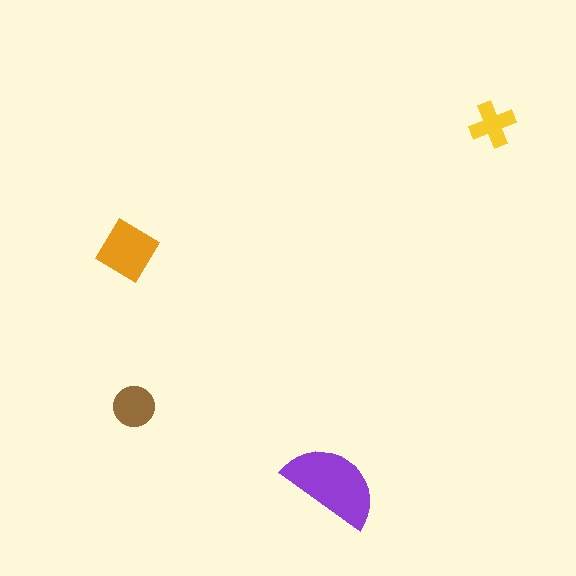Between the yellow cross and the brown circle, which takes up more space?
The brown circle.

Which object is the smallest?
The yellow cross.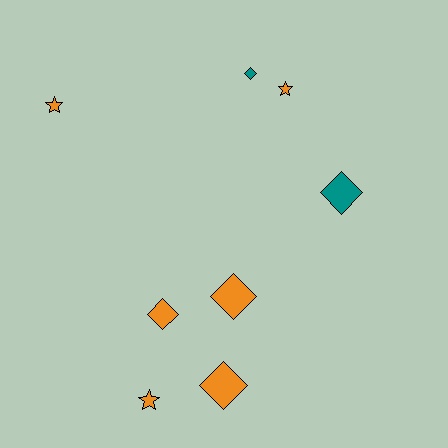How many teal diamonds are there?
There are 2 teal diamonds.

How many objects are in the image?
There are 8 objects.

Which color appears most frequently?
Orange, with 6 objects.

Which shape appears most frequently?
Diamond, with 5 objects.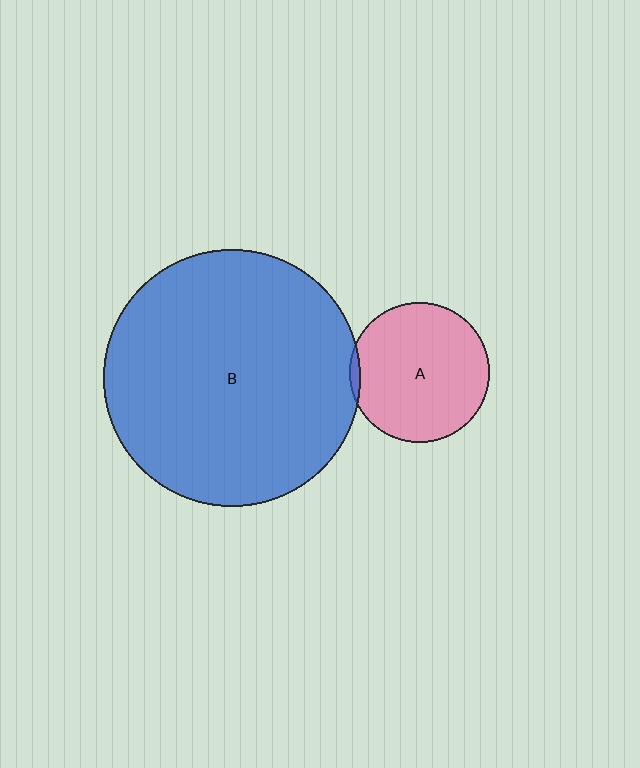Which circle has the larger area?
Circle B (blue).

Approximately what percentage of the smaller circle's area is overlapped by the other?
Approximately 5%.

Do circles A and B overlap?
Yes.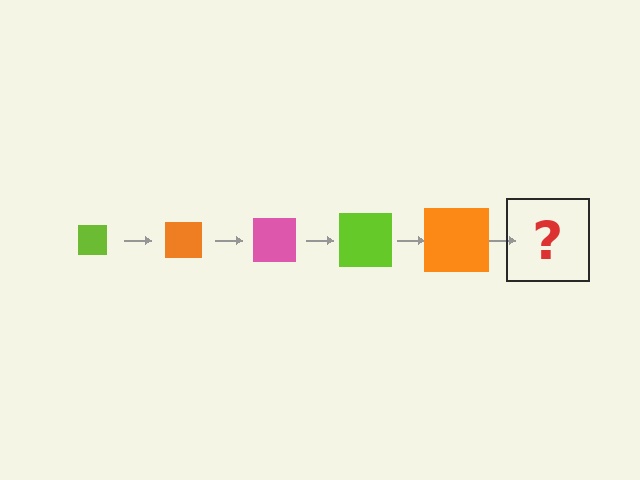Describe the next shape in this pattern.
It should be a pink square, larger than the previous one.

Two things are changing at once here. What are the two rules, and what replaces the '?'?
The two rules are that the square grows larger each step and the color cycles through lime, orange, and pink. The '?' should be a pink square, larger than the previous one.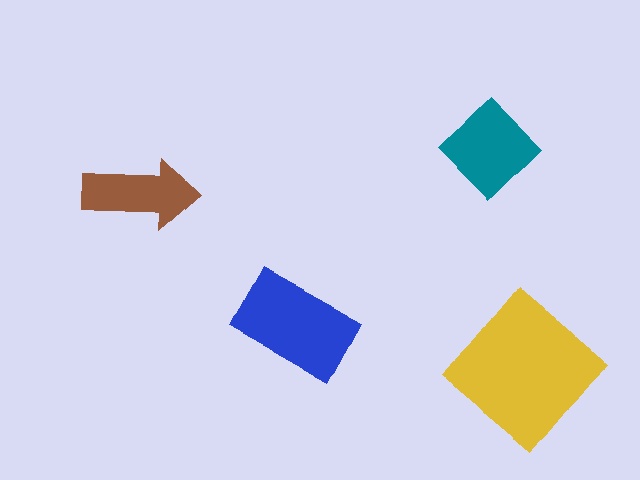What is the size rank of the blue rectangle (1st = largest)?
2nd.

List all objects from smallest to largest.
The brown arrow, the teal diamond, the blue rectangle, the yellow diamond.